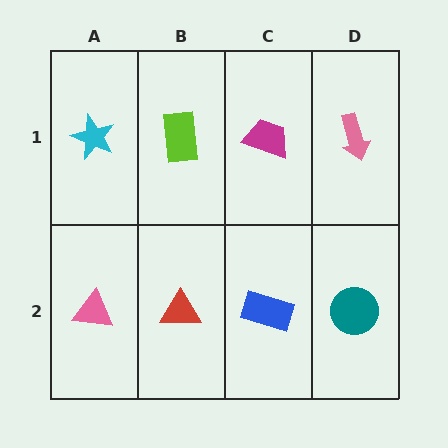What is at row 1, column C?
A magenta trapezoid.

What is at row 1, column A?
A cyan star.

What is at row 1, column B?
A lime rectangle.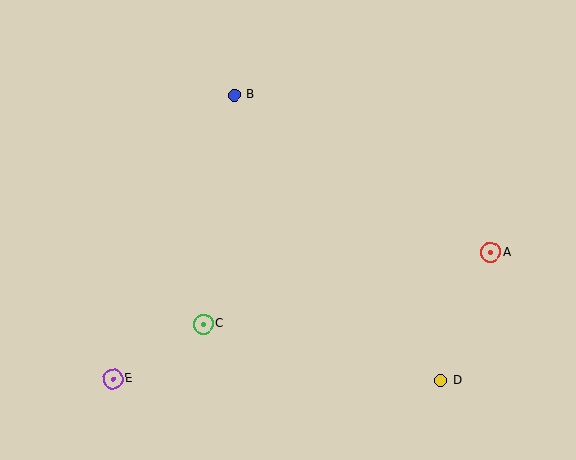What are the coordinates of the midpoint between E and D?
The midpoint between E and D is at (277, 380).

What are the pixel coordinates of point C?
Point C is at (203, 324).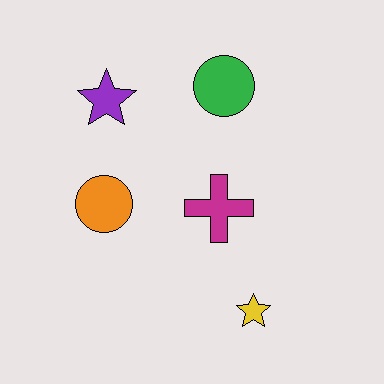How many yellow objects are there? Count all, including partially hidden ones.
There is 1 yellow object.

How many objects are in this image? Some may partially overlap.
There are 5 objects.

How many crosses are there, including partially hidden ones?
There is 1 cross.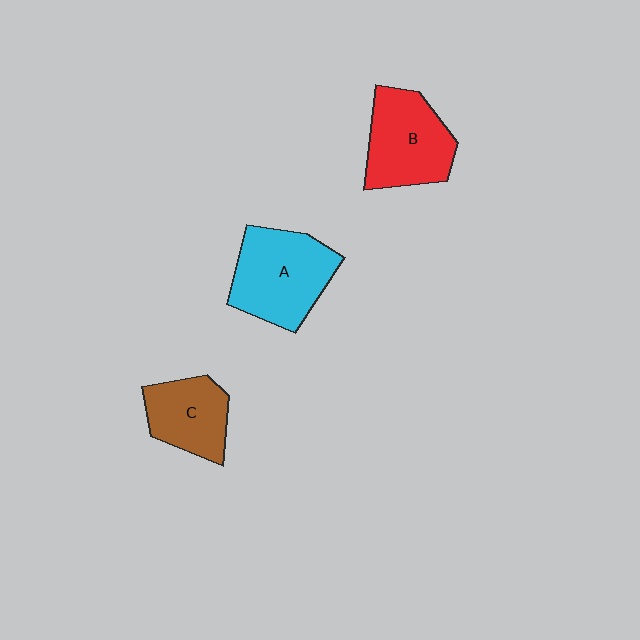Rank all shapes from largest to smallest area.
From largest to smallest: A (cyan), B (red), C (brown).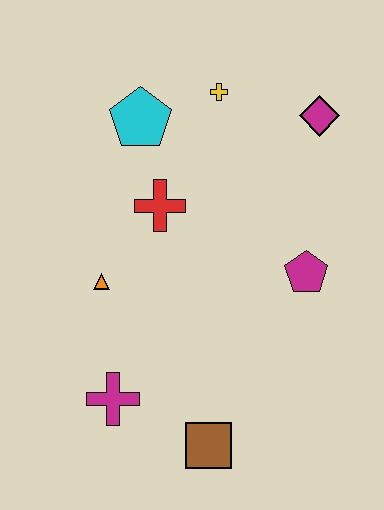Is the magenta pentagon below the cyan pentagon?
Yes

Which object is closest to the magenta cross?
The brown square is closest to the magenta cross.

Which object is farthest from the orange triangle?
The magenta diamond is farthest from the orange triangle.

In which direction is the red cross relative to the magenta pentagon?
The red cross is to the left of the magenta pentagon.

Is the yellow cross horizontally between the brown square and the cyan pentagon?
No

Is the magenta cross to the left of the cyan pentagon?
Yes